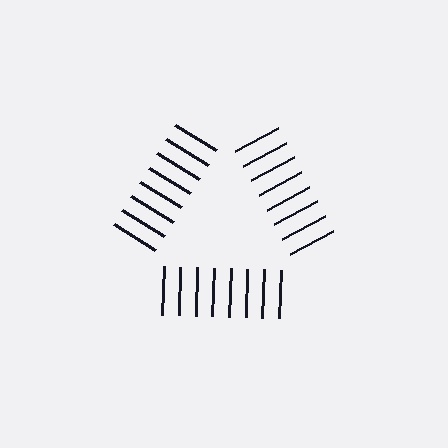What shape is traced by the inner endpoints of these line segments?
An illusory triangle — the line segments terminate on its edges but no continuous stroke is drawn.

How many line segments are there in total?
24 — 8 along each of the 3 edges.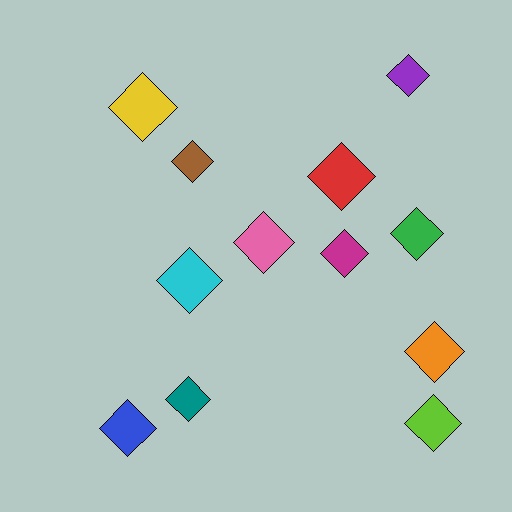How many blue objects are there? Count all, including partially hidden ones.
There is 1 blue object.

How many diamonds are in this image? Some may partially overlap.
There are 12 diamonds.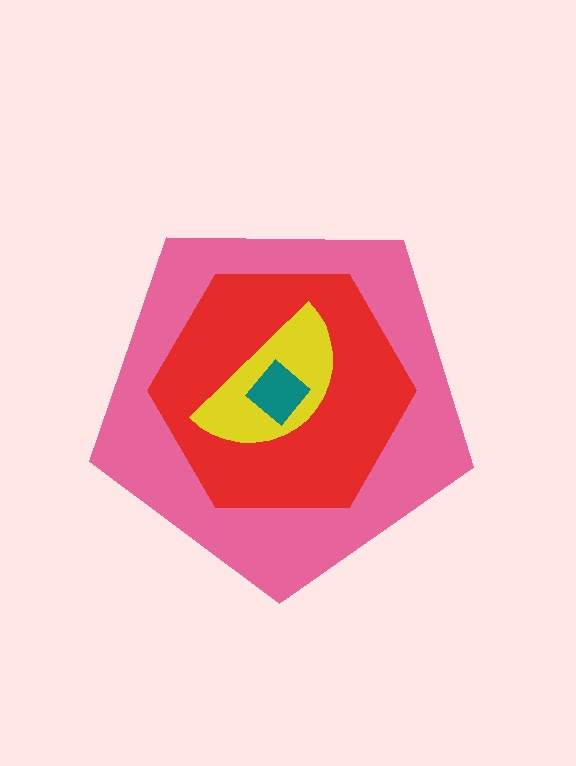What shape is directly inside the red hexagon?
The yellow semicircle.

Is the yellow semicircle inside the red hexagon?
Yes.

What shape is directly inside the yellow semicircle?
The teal diamond.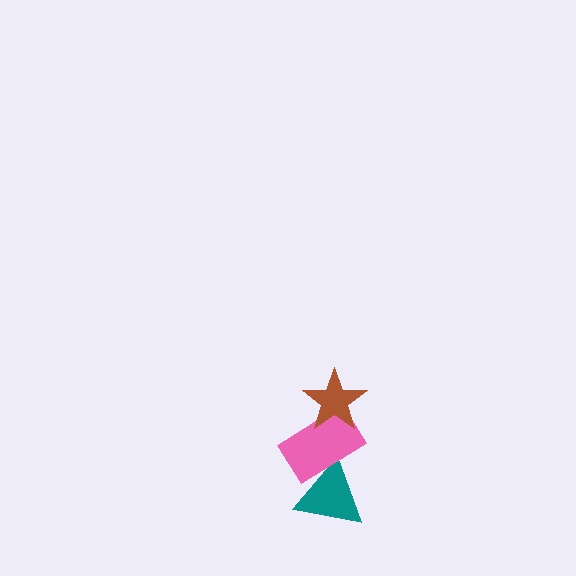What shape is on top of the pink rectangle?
The brown star is on top of the pink rectangle.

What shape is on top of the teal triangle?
The pink rectangle is on top of the teal triangle.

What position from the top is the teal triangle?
The teal triangle is 3rd from the top.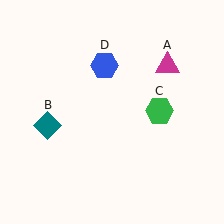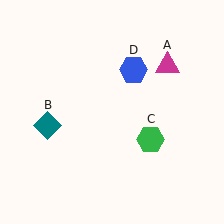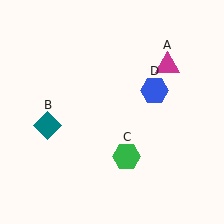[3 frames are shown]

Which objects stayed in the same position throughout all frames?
Magenta triangle (object A) and teal diamond (object B) remained stationary.